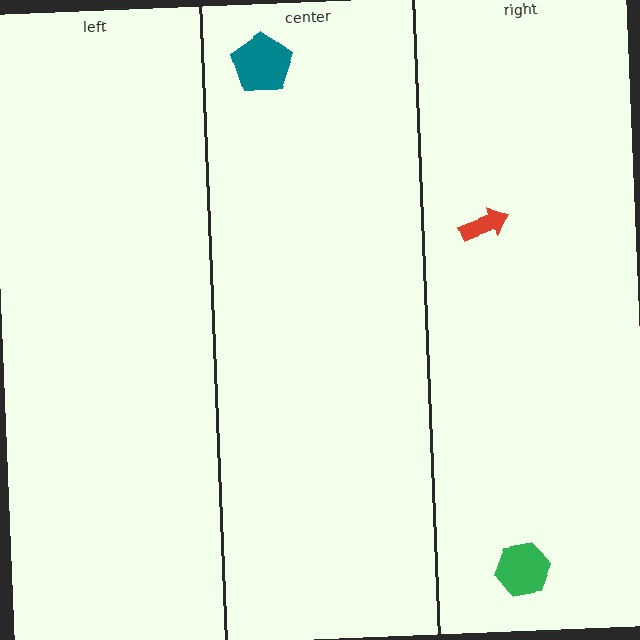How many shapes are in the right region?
2.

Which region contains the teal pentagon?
The center region.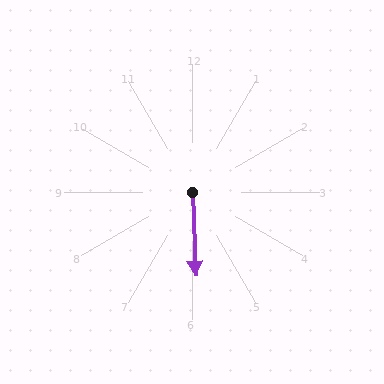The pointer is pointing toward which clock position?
Roughly 6 o'clock.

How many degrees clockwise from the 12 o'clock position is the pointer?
Approximately 178 degrees.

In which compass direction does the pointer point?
South.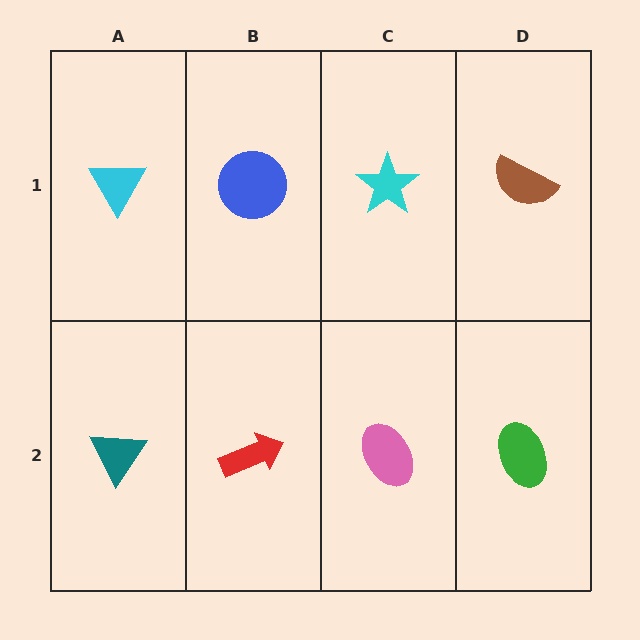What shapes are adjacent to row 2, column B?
A blue circle (row 1, column B), a teal triangle (row 2, column A), a pink ellipse (row 2, column C).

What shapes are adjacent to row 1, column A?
A teal triangle (row 2, column A), a blue circle (row 1, column B).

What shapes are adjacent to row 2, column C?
A cyan star (row 1, column C), a red arrow (row 2, column B), a green ellipse (row 2, column D).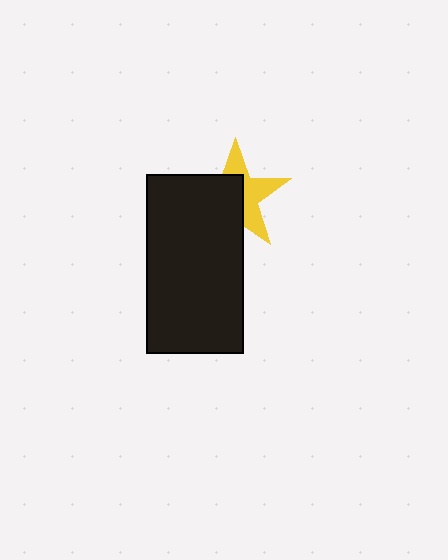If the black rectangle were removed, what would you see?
You would see the complete yellow star.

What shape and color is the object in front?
The object in front is a black rectangle.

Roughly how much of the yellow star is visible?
About half of it is visible (roughly 46%).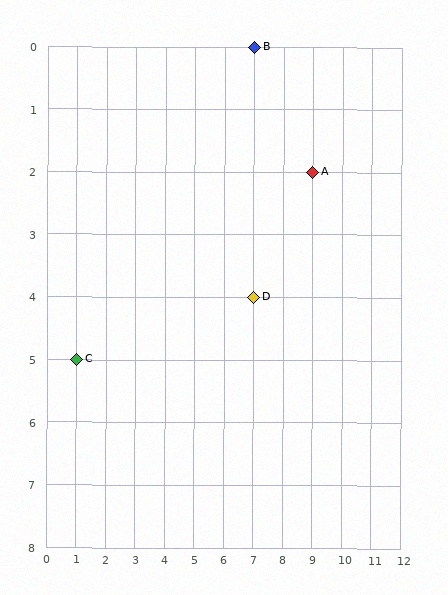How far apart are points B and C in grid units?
Points B and C are 6 columns and 5 rows apart (about 7.8 grid units diagonally).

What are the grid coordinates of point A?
Point A is at grid coordinates (9, 2).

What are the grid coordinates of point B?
Point B is at grid coordinates (7, 0).